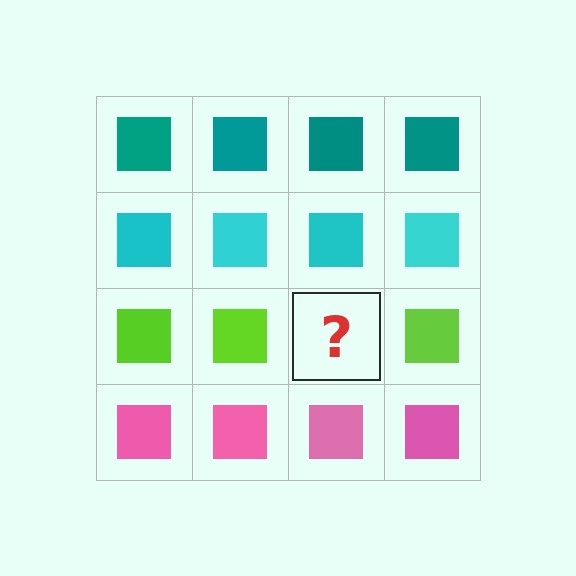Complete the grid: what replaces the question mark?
The question mark should be replaced with a lime square.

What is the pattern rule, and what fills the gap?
The rule is that each row has a consistent color. The gap should be filled with a lime square.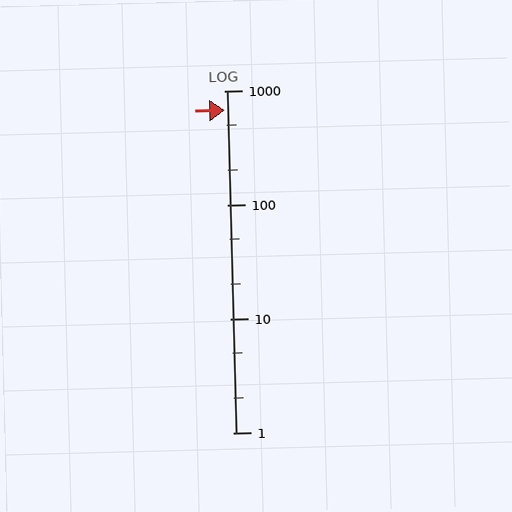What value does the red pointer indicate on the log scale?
The pointer indicates approximately 670.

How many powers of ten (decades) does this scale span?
The scale spans 3 decades, from 1 to 1000.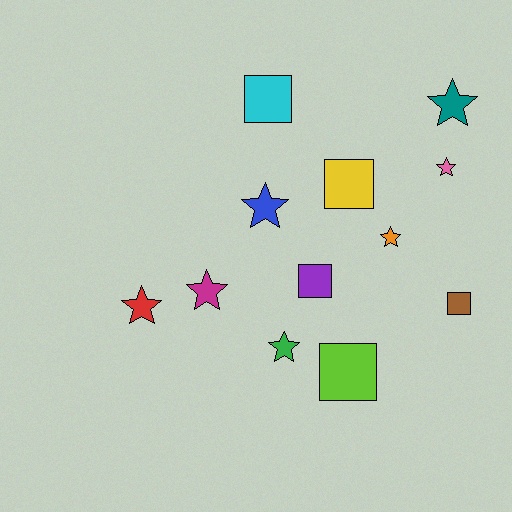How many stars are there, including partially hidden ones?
There are 7 stars.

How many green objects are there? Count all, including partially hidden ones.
There is 1 green object.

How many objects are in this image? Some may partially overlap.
There are 12 objects.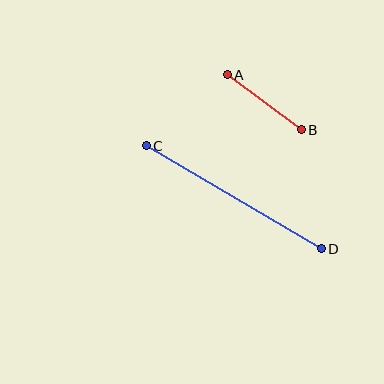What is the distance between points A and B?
The distance is approximately 92 pixels.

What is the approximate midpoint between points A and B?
The midpoint is at approximately (264, 102) pixels.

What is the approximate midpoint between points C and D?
The midpoint is at approximately (234, 197) pixels.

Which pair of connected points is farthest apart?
Points C and D are farthest apart.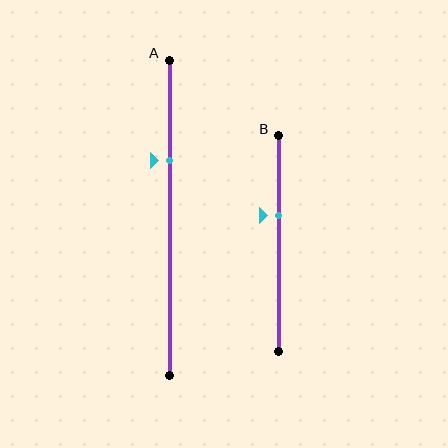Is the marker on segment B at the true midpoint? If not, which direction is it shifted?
No, the marker on segment B is shifted upward by about 13% of the segment length.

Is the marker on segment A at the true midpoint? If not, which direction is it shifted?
No, the marker on segment A is shifted upward by about 18% of the segment length.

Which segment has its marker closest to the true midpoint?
Segment B has its marker closest to the true midpoint.